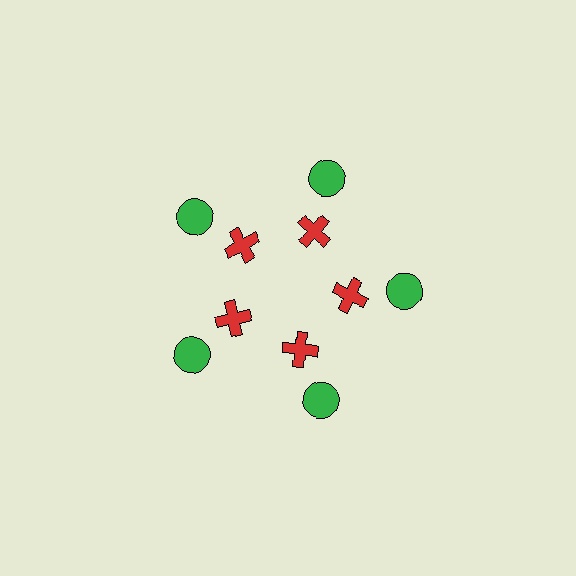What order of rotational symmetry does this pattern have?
This pattern has 5-fold rotational symmetry.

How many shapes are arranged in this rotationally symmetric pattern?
There are 10 shapes, arranged in 5 groups of 2.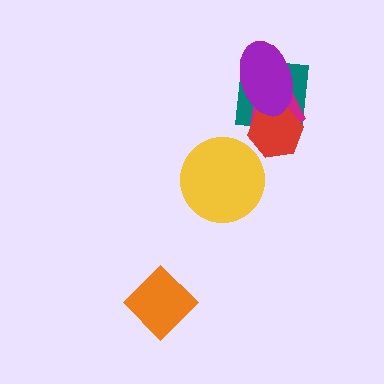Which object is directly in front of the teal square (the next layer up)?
The magenta pentagon is directly in front of the teal square.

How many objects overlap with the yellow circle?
0 objects overlap with the yellow circle.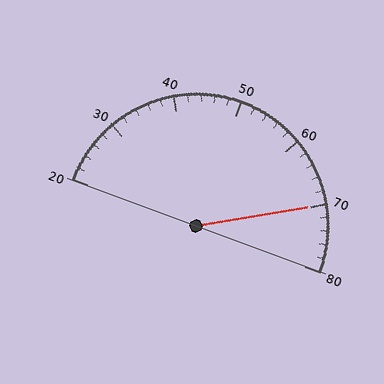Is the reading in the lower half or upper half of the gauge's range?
The reading is in the upper half of the range (20 to 80).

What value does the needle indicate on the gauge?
The needle indicates approximately 70.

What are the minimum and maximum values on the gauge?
The gauge ranges from 20 to 80.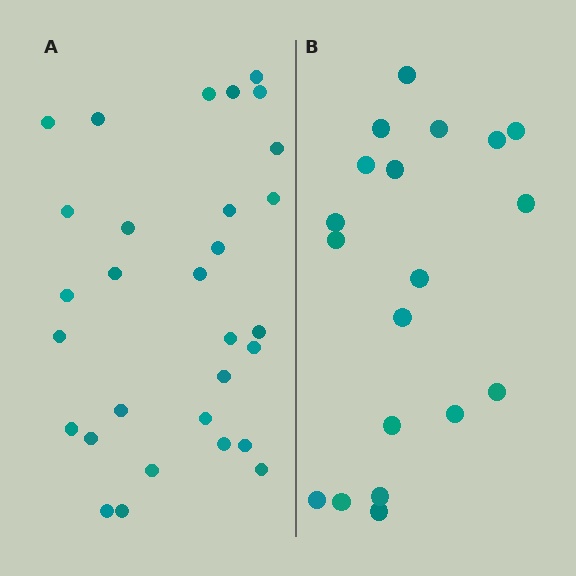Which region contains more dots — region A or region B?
Region A (the left region) has more dots.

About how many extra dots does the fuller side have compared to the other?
Region A has roughly 12 or so more dots than region B.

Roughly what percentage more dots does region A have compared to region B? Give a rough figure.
About 60% more.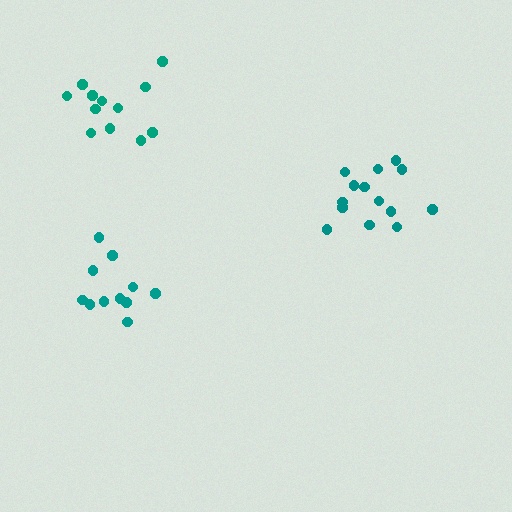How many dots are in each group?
Group 1: 14 dots, Group 2: 11 dots, Group 3: 12 dots (37 total).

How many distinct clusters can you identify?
There are 3 distinct clusters.